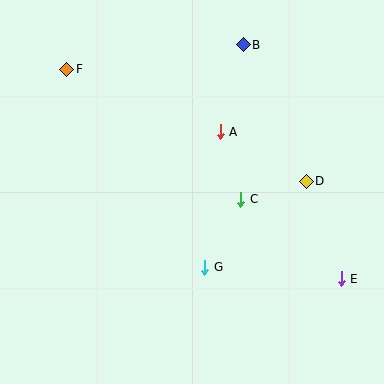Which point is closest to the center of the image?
Point C at (241, 199) is closest to the center.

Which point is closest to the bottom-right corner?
Point E is closest to the bottom-right corner.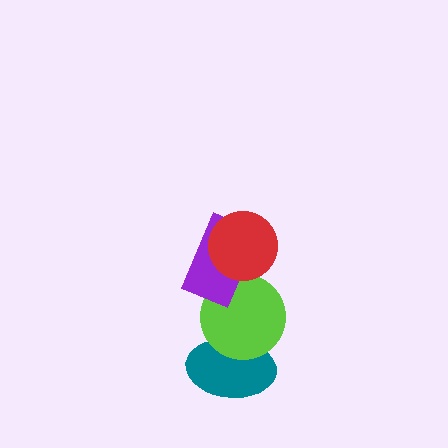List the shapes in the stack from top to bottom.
From top to bottom: the red circle, the purple rectangle, the lime circle, the teal ellipse.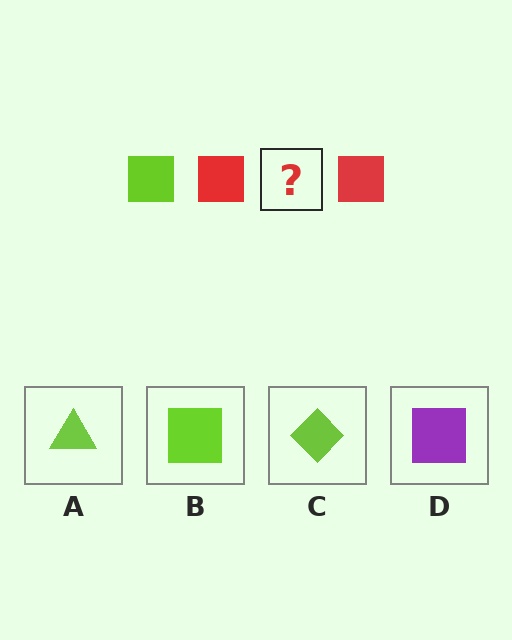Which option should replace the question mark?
Option B.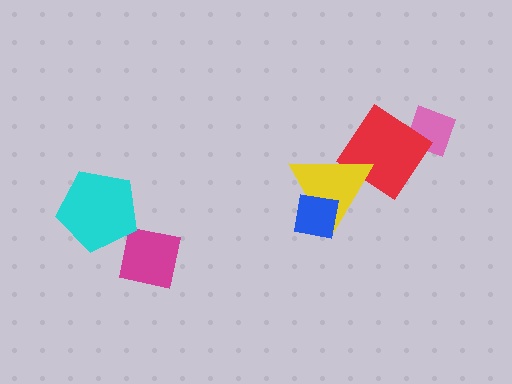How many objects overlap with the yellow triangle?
2 objects overlap with the yellow triangle.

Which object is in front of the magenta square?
The cyan pentagon is in front of the magenta square.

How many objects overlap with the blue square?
1 object overlaps with the blue square.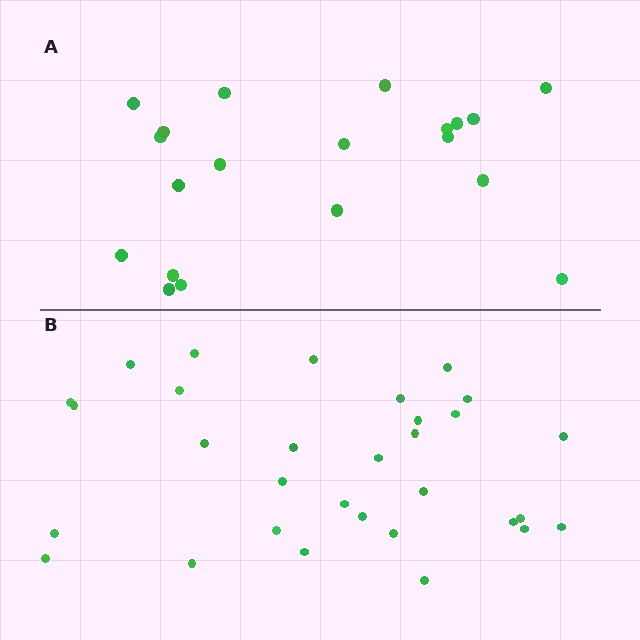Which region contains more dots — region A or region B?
Region B (the bottom region) has more dots.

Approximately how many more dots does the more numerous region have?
Region B has roughly 12 or so more dots than region A.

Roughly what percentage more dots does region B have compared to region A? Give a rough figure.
About 55% more.